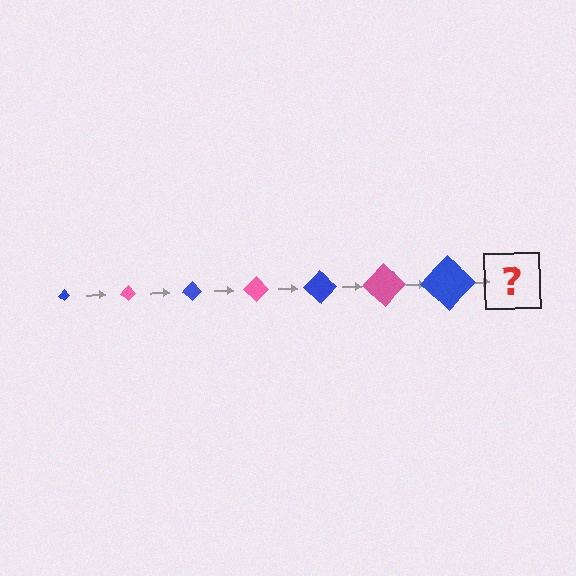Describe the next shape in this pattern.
It should be a pink diamond, larger than the previous one.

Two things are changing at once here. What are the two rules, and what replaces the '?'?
The two rules are that the diamond grows larger each step and the color cycles through blue and pink. The '?' should be a pink diamond, larger than the previous one.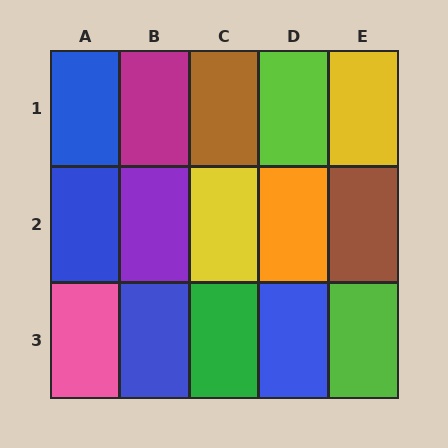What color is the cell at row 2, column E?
Brown.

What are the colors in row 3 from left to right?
Pink, blue, green, blue, lime.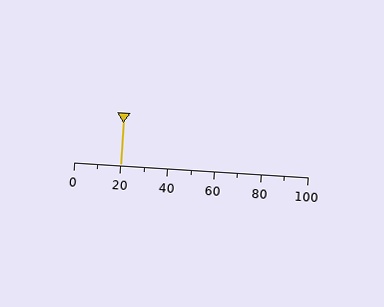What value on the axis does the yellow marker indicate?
The marker indicates approximately 20.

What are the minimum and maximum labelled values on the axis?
The axis runs from 0 to 100.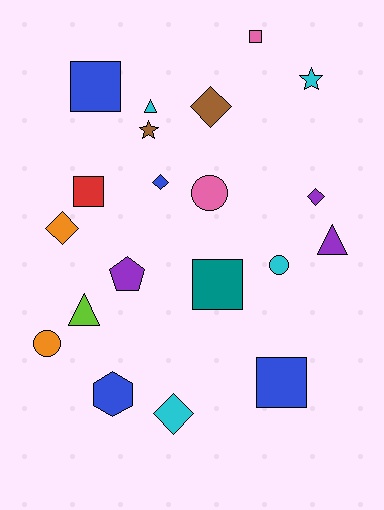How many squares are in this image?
There are 5 squares.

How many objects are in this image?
There are 20 objects.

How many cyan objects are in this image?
There are 4 cyan objects.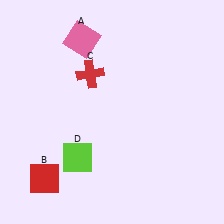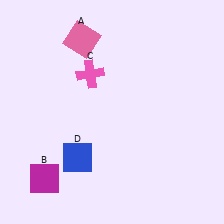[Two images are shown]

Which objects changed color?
B changed from red to magenta. C changed from red to pink. D changed from lime to blue.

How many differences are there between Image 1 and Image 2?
There are 3 differences between the two images.